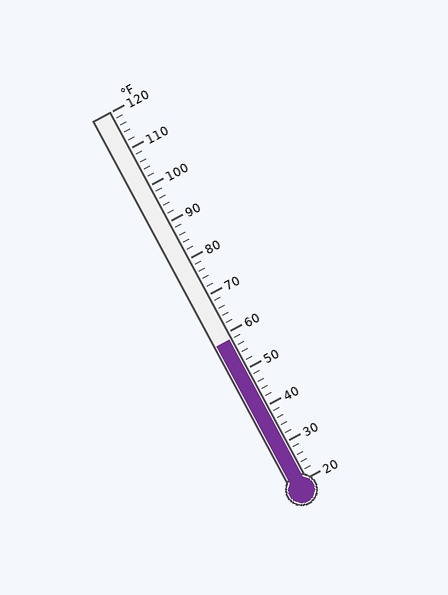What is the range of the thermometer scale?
The thermometer scale ranges from 20°F to 120°F.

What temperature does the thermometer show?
The thermometer shows approximately 58°F.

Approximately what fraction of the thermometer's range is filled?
The thermometer is filled to approximately 40% of its range.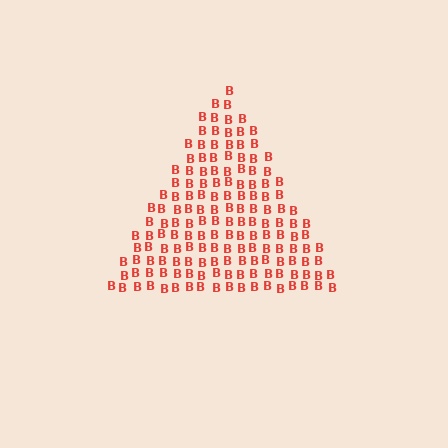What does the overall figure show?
The overall figure shows a triangle.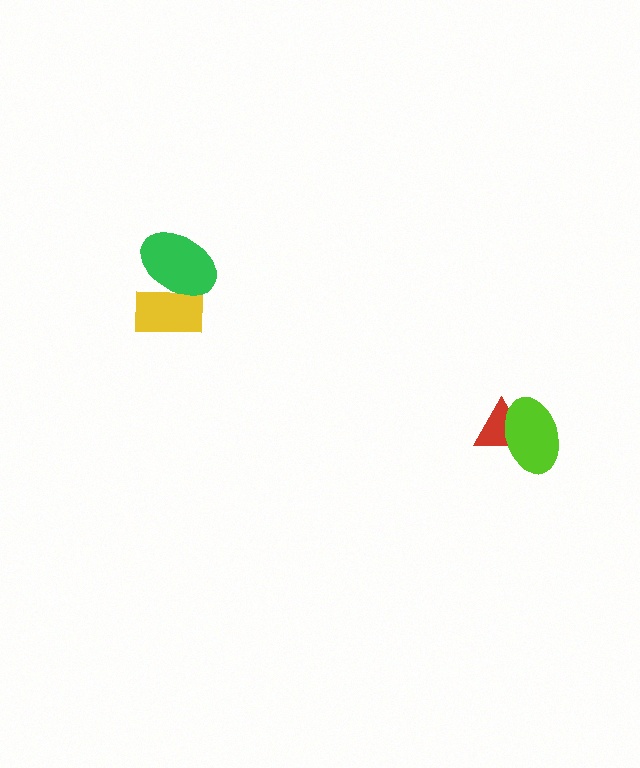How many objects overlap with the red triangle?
1 object overlaps with the red triangle.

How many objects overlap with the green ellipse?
1 object overlaps with the green ellipse.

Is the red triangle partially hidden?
Yes, it is partially covered by another shape.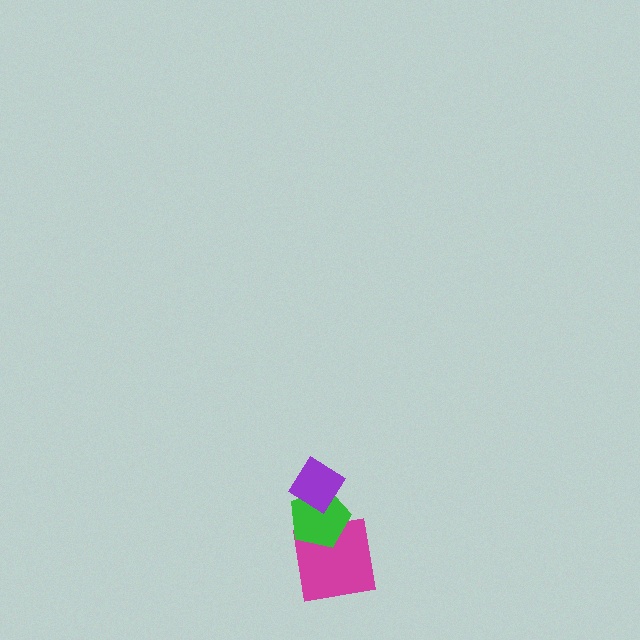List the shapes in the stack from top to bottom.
From top to bottom: the purple diamond, the green pentagon, the magenta square.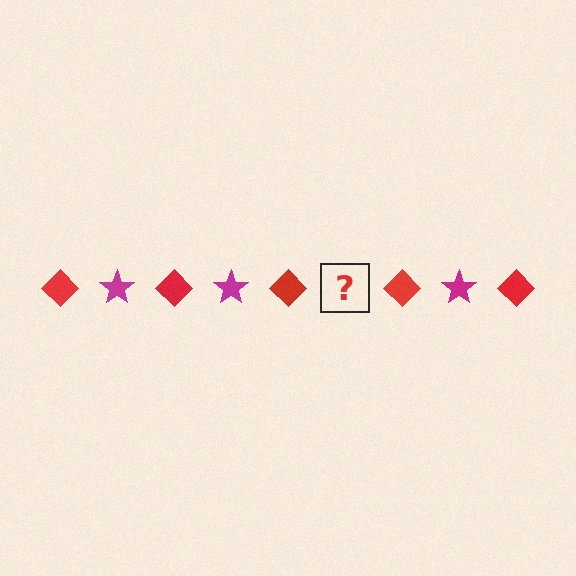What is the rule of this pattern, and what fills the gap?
The rule is that the pattern alternates between red diamond and magenta star. The gap should be filled with a magenta star.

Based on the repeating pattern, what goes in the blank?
The blank should be a magenta star.